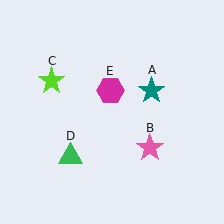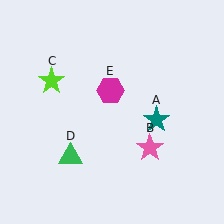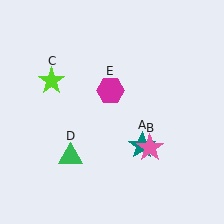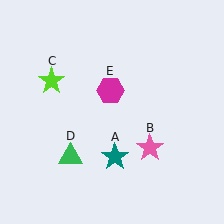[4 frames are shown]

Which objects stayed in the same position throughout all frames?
Pink star (object B) and lime star (object C) and green triangle (object D) and magenta hexagon (object E) remained stationary.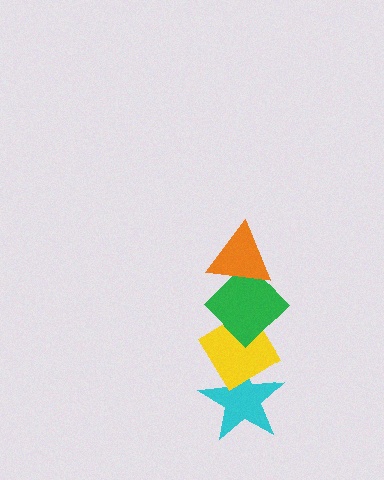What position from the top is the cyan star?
The cyan star is 4th from the top.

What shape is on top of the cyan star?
The yellow diamond is on top of the cyan star.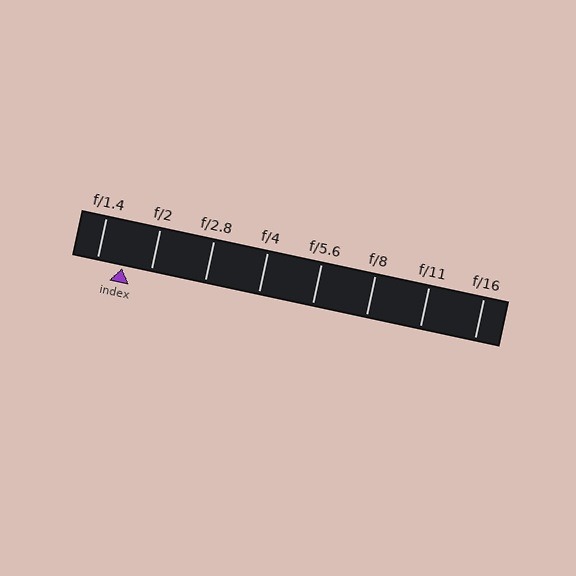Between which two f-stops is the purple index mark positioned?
The index mark is between f/1.4 and f/2.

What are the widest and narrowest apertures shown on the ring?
The widest aperture shown is f/1.4 and the narrowest is f/16.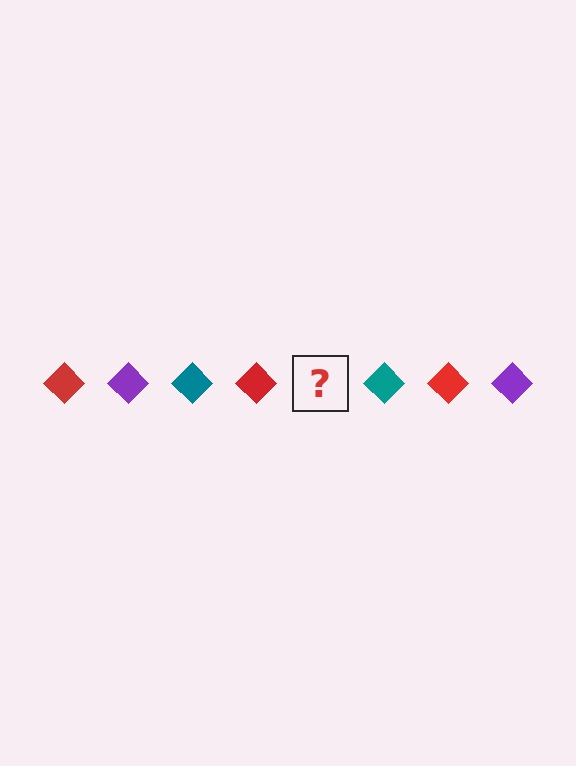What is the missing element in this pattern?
The missing element is a purple diamond.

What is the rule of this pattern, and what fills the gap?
The rule is that the pattern cycles through red, purple, teal diamonds. The gap should be filled with a purple diamond.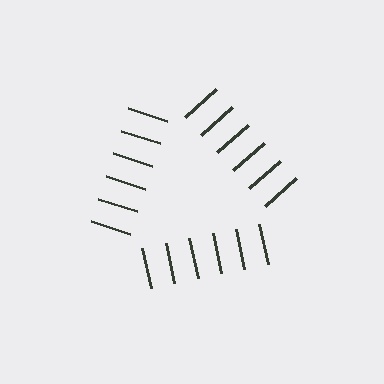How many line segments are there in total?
18 — 6 along each of the 3 edges.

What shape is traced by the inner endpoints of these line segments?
An illusory triangle — the line segments terminate on its edges but no continuous stroke is drawn.